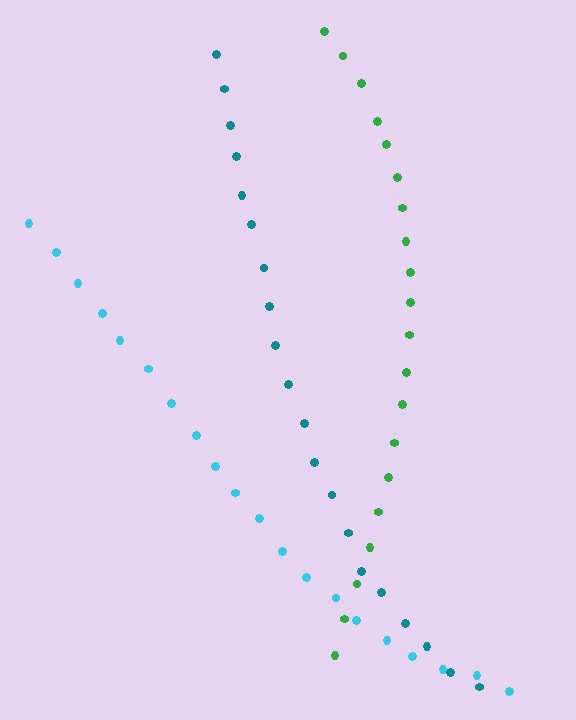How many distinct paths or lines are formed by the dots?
There are 3 distinct paths.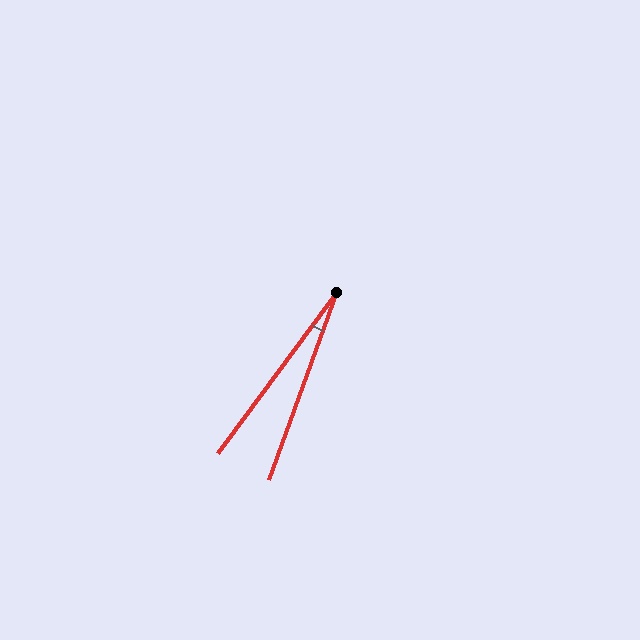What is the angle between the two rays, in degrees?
Approximately 16 degrees.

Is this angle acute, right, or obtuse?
It is acute.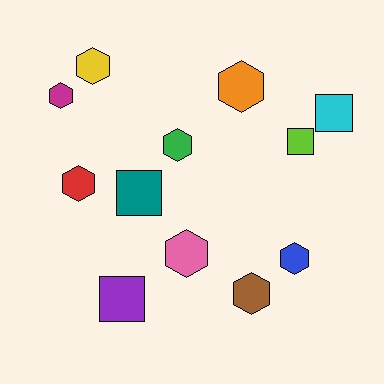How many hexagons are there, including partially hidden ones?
There are 8 hexagons.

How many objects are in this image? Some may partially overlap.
There are 12 objects.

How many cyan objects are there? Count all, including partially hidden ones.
There is 1 cyan object.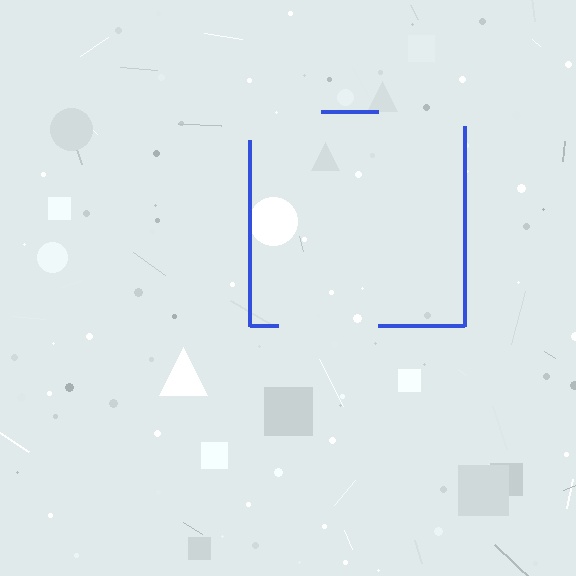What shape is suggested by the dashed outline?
The dashed outline suggests a square.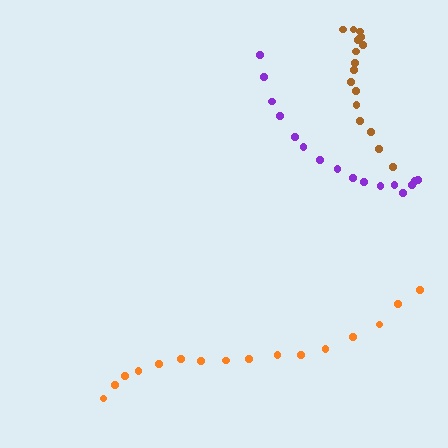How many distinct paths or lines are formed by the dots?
There are 3 distinct paths.